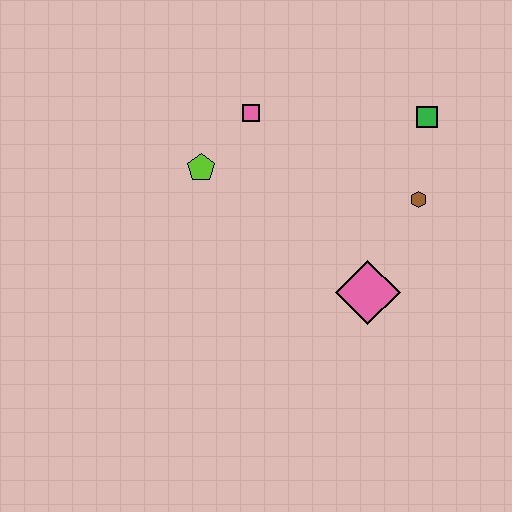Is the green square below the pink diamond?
No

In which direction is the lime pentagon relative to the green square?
The lime pentagon is to the left of the green square.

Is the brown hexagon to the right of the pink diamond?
Yes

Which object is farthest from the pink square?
The pink diamond is farthest from the pink square.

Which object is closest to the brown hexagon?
The green square is closest to the brown hexagon.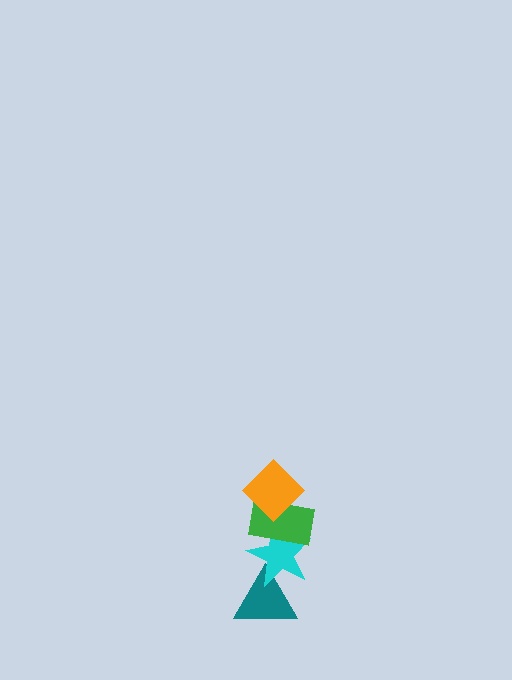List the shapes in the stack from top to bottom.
From top to bottom: the orange diamond, the green rectangle, the cyan star, the teal triangle.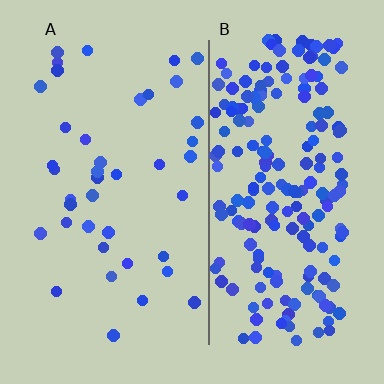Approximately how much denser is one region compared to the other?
Approximately 4.9× — region B over region A.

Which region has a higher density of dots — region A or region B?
B (the right).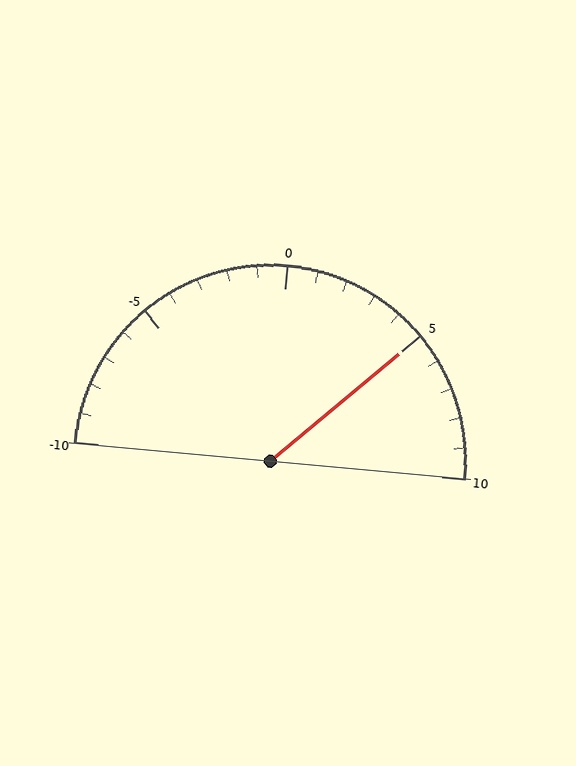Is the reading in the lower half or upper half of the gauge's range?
The reading is in the upper half of the range (-10 to 10).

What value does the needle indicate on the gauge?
The needle indicates approximately 5.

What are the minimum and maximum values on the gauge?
The gauge ranges from -10 to 10.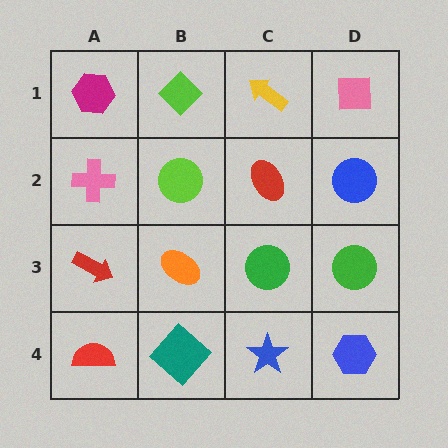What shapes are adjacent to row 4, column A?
A red arrow (row 3, column A), a teal diamond (row 4, column B).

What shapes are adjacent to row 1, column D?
A blue circle (row 2, column D), a yellow arrow (row 1, column C).